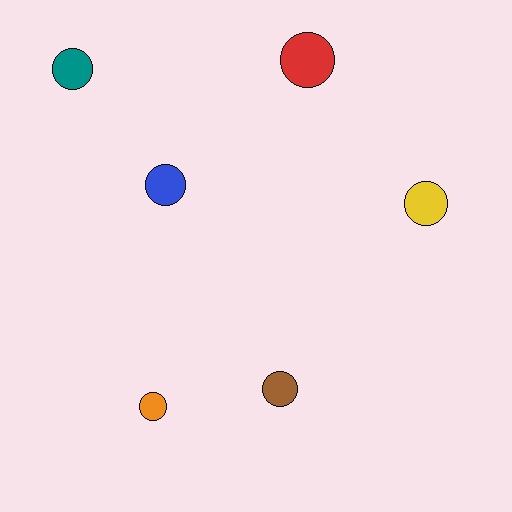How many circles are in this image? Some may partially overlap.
There are 6 circles.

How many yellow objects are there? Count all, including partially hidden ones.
There is 1 yellow object.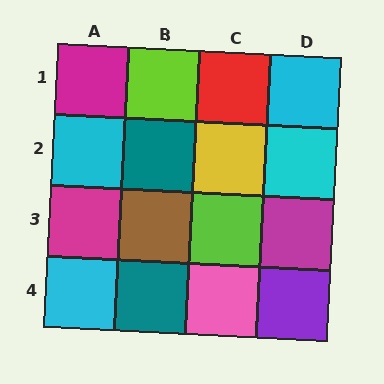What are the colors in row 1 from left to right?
Magenta, lime, red, cyan.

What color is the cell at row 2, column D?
Cyan.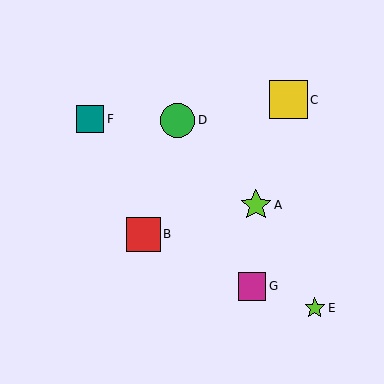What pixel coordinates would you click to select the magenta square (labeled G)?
Click at (252, 286) to select the magenta square G.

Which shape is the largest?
The yellow square (labeled C) is the largest.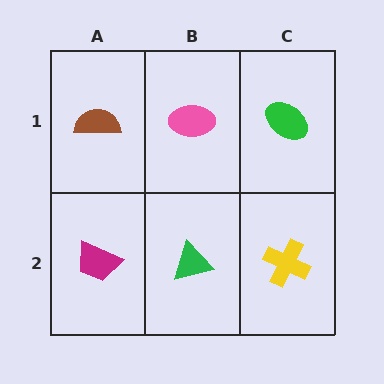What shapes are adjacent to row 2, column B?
A pink ellipse (row 1, column B), a magenta trapezoid (row 2, column A), a yellow cross (row 2, column C).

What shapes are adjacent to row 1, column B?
A green triangle (row 2, column B), a brown semicircle (row 1, column A), a green ellipse (row 1, column C).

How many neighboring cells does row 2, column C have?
2.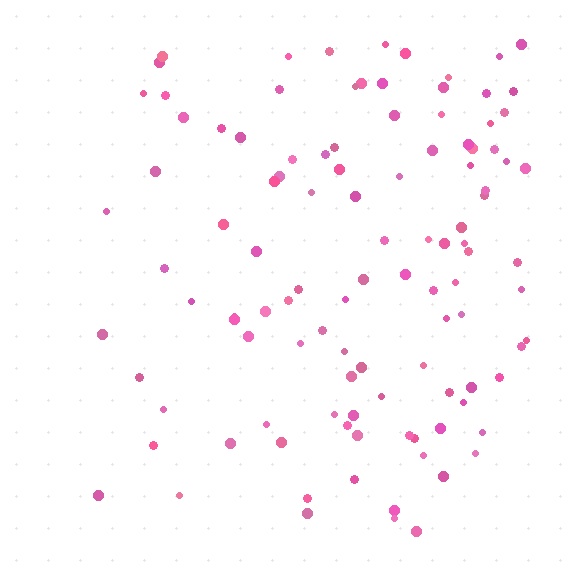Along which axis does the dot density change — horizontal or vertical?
Horizontal.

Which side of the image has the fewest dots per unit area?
The left.